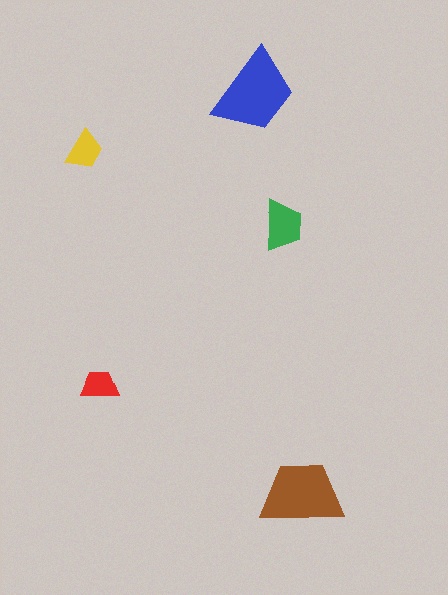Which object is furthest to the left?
The yellow trapezoid is leftmost.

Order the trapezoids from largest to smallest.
the blue one, the brown one, the green one, the yellow one, the red one.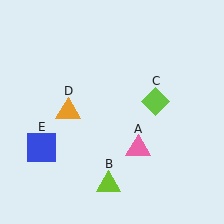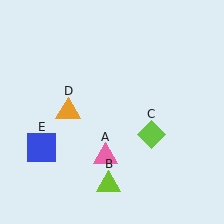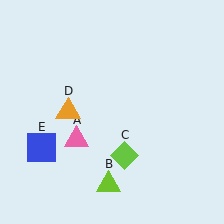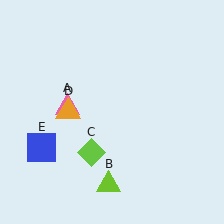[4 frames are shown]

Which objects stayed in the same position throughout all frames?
Lime triangle (object B) and orange triangle (object D) and blue square (object E) remained stationary.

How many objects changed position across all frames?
2 objects changed position: pink triangle (object A), lime diamond (object C).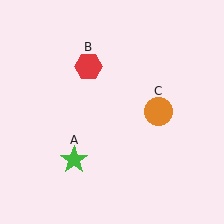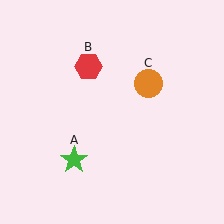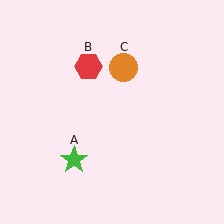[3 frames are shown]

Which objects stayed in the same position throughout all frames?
Green star (object A) and red hexagon (object B) remained stationary.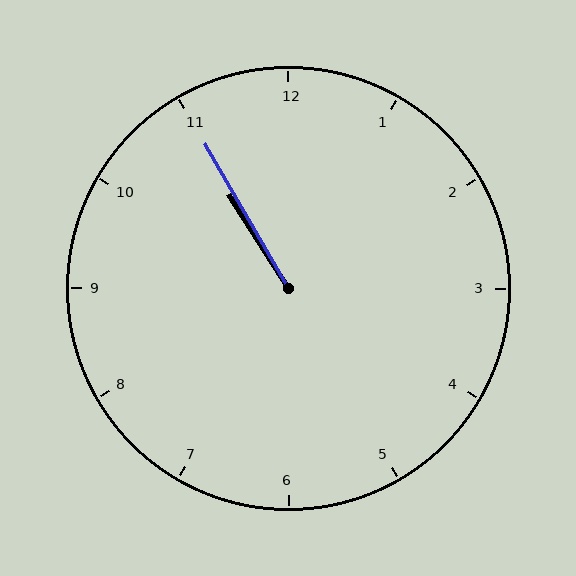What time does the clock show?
10:55.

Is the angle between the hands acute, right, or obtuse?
It is acute.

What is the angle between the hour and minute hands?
Approximately 2 degrees.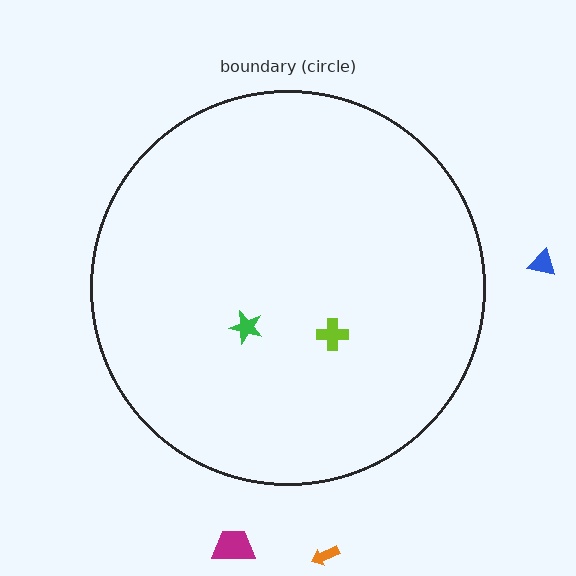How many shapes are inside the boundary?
2 inside, 3 outside.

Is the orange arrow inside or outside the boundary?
Outside.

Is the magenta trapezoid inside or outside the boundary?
Outside.